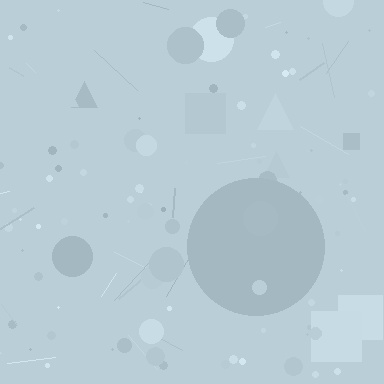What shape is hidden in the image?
A circle is hidden in the image.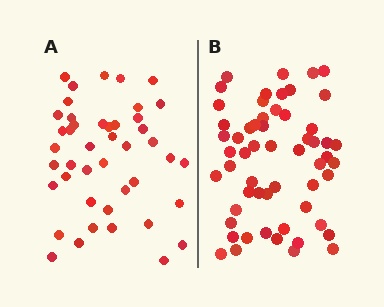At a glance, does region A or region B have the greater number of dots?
Region B (the right region) has more dots.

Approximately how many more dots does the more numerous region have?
Region B has approximately 15 more dots than region A.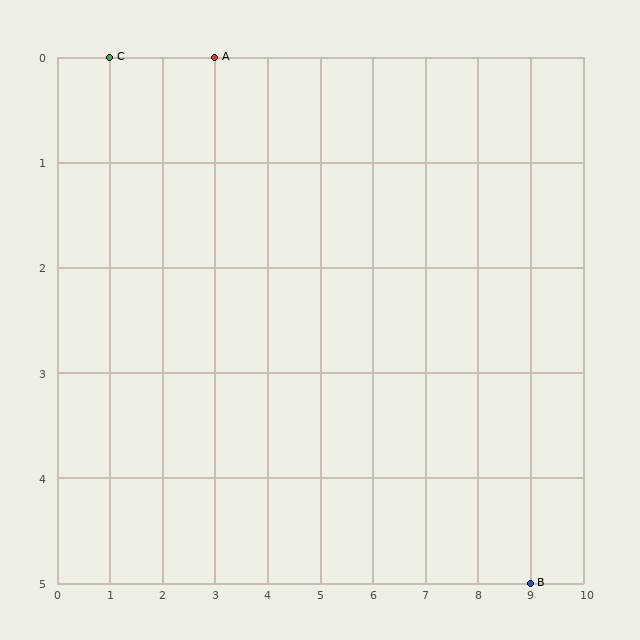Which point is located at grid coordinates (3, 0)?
Point A is at (3, 0).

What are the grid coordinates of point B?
Point B is at grid coordinates (9, 5).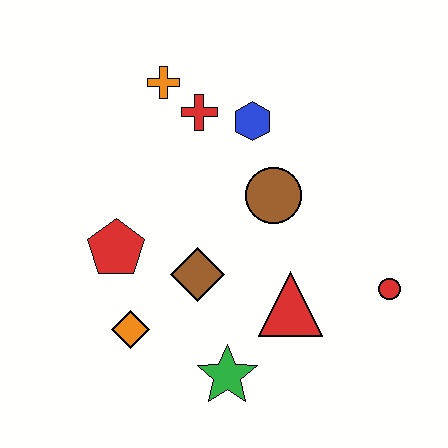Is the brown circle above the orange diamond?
Yes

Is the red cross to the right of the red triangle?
No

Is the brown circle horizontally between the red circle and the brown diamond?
Yes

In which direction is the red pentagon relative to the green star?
The red pentagon is above the green star.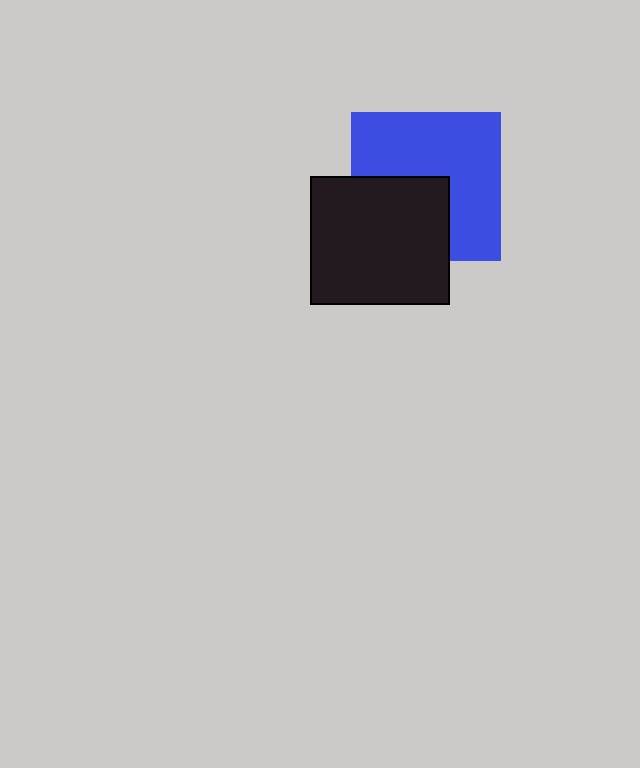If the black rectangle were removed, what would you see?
You would see the complete blue square.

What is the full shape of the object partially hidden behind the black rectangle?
The partially hidden object is a blue square.